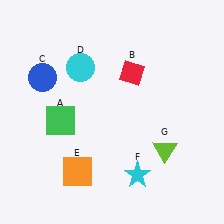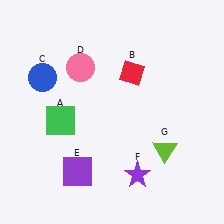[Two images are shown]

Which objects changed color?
D changed from cyan to pink. E changed from orange to purple. F changed from cyan to purple.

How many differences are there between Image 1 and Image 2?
There are 3 differences between the two images.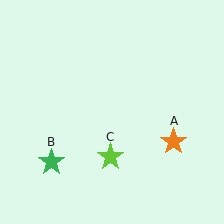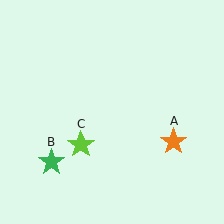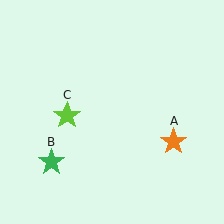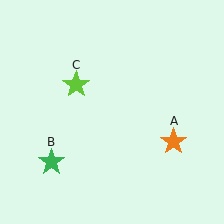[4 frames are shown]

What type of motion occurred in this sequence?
The lime star (object C) rotated clockwise around the center of the scene.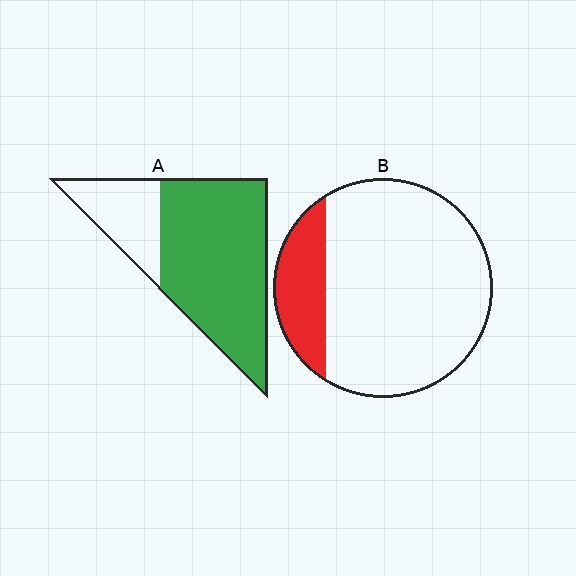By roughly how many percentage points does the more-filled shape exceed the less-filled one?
By roughly 55 percentage points (A over B).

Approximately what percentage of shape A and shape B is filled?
A is approximately 75% and B is approximately 20%.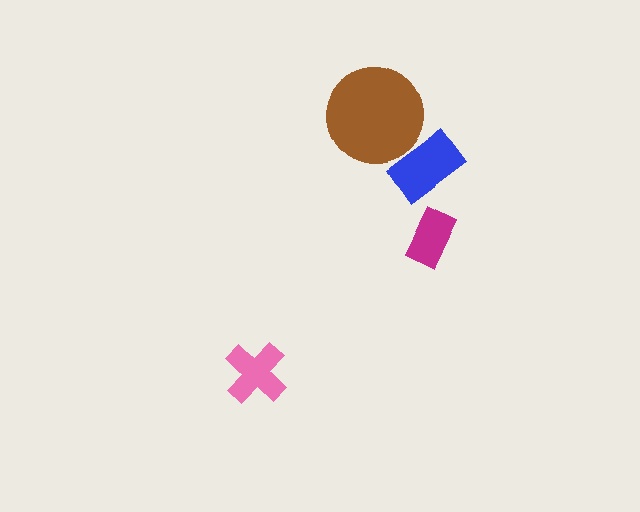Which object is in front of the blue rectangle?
The brown circle is in front of the blue rectangle.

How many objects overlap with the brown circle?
1 object overlaps with the brown circle.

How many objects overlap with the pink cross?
0 objects overlap with the pink cross.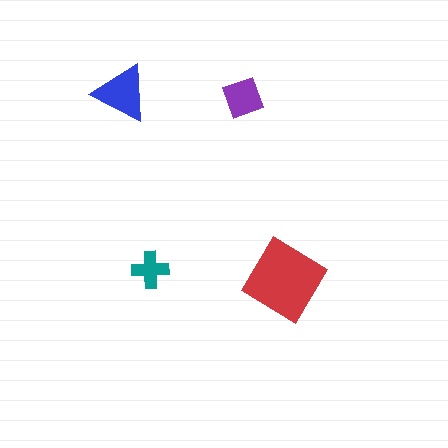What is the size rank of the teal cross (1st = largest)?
4th.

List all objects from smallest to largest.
The teal cross, the purple square, the blue triangle, the red diamond.